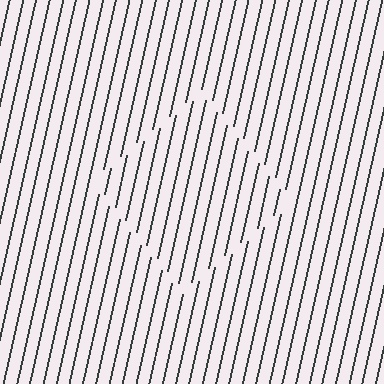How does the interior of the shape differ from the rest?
The interior of the shape contains the same grating, shifted by half a period — the contour is defined by the phase discontinuity where line-ends from the inner and outer gratings abut.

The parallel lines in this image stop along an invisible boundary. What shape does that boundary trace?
An illusory square. The interior of the shape contains the same grating, shifted by half a period — the contour is defined by the phase discontinuity where line-ends from the inner and outer gratings abut.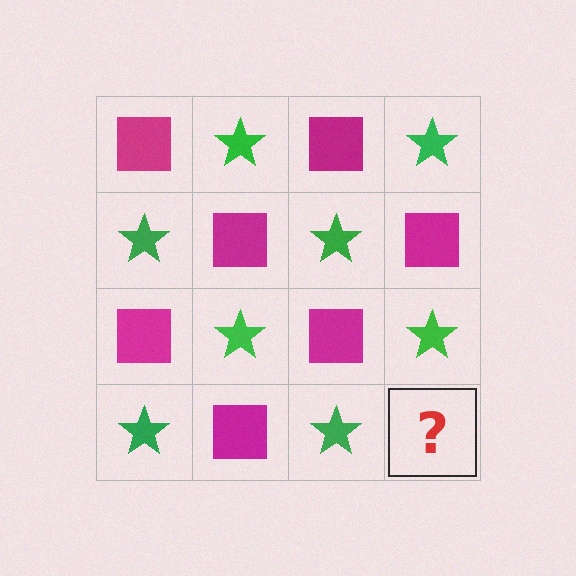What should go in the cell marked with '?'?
The missing cell should contain a magenta square.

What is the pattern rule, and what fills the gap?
The rule is that it alternates magenta square and green star in a checkerboard pattern. The gap should be filled with a magenta square.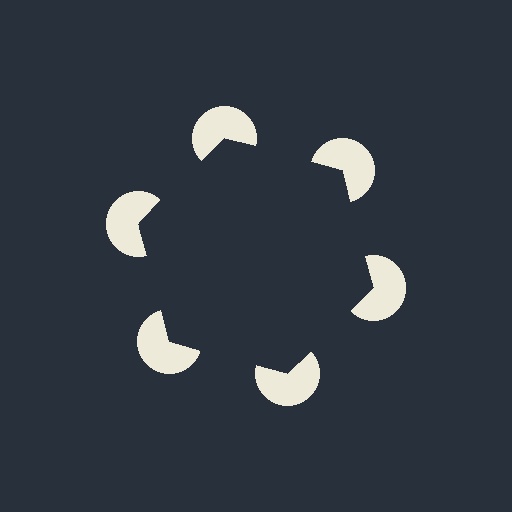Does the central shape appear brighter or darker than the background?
It typically appears slightly darker than the background, even though no actual brightness change is drawn.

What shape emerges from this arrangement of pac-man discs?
An illusory hexagon — its edges are inferred from the aligned wedge cuts in the pac-man discs, not physically drawn.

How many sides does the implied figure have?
6 sides.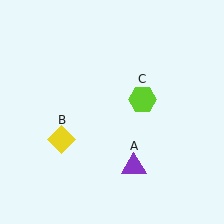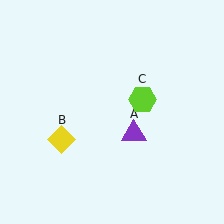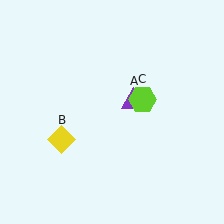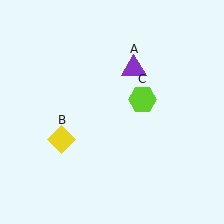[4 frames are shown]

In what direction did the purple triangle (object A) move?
The purple triangle (object A) moved up.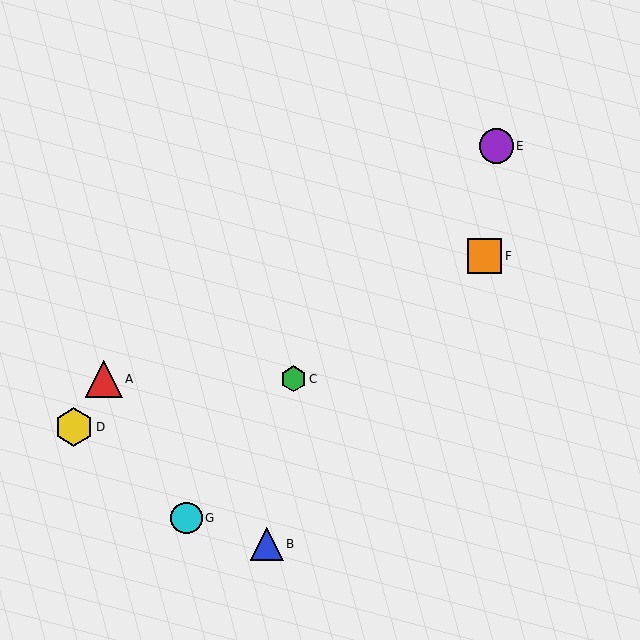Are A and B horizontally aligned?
No, A is at y≈379 and B is at y≈544.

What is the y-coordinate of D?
Object D is at y≈427.